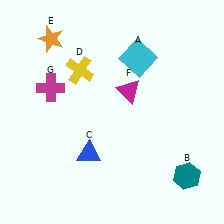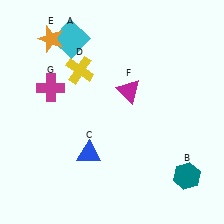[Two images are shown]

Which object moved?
The cyan square (A) moved left.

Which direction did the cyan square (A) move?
The cyan square (A) moved left.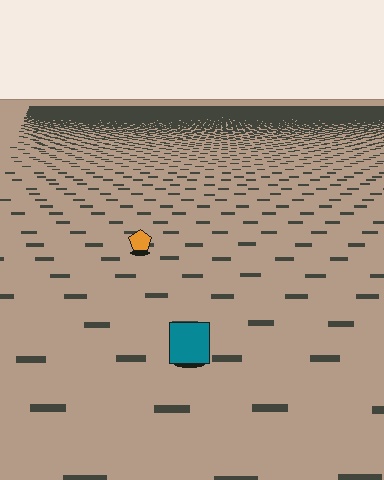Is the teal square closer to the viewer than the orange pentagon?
Yes. The teal square is closer — you can tell from the texture gradient: the ground texture is coarser near it.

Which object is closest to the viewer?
The teal square is closest. The texture marks near it are larger and more spread out.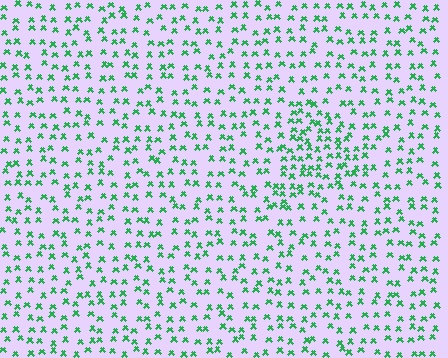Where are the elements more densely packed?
The elements are more densely packed inside the triangle boundary.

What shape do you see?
I see a triangle.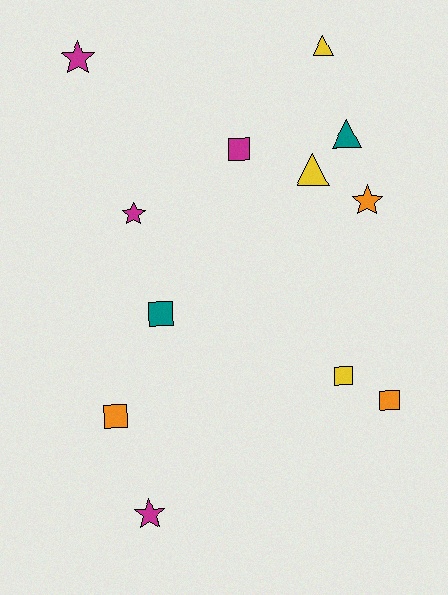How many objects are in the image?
There are 12 objects.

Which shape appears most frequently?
Square, with 5 objects.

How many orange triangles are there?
There are no orange triangles.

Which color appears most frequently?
Magenta, with 4 objects.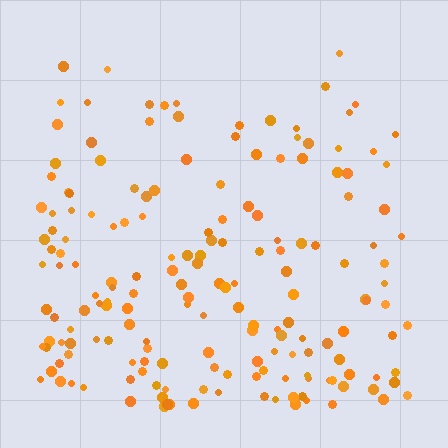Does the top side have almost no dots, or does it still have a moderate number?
Still a moderate number, just noticeably fewer than the bottom.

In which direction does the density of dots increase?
From top to bottom, with the bottom side densest.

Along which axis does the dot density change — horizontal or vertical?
Vertical.